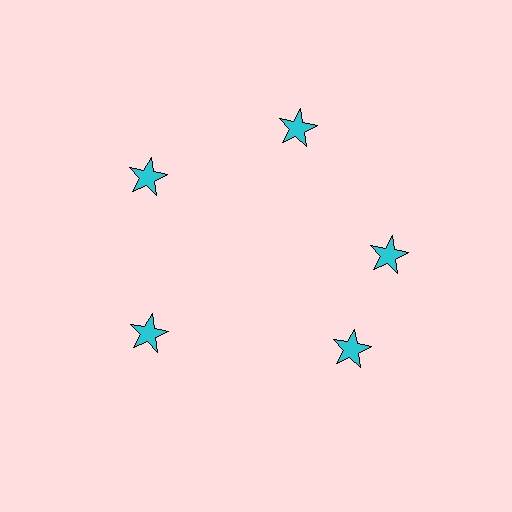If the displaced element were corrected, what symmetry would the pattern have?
It would have 5-fold rotational symmetry — the pattern would map onto itself every 72 degrees.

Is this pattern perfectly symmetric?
No. The 5 cyan stars are arranged in a ring, but one element near the 5 o'clock position is rotated out of alignment along the ring, breaking the 5-fold rotational symmetry.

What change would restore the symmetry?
The symmetry would be restored by rotating it back into even spacing with its neighbors so that all 5 stars sit at equal angles and equal distance from the center.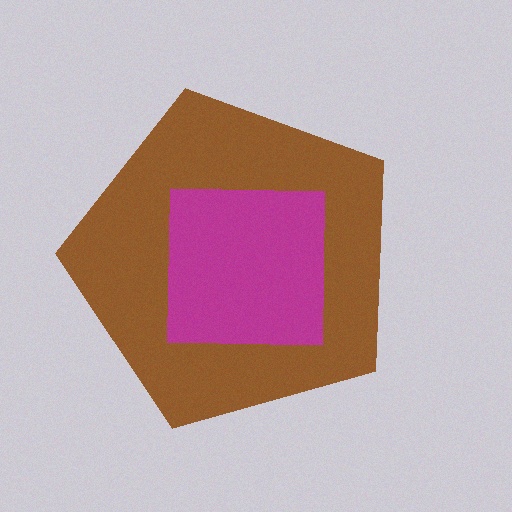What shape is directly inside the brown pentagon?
The magenta square.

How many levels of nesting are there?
2.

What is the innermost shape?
The magenta square.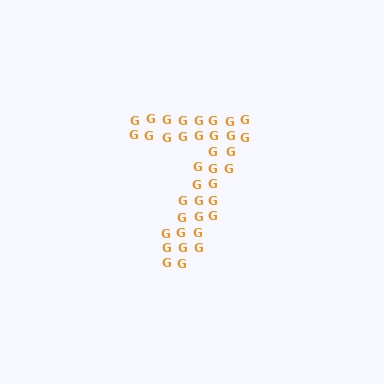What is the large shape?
The large shape is the digit 7.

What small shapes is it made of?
It is made of small letter G's.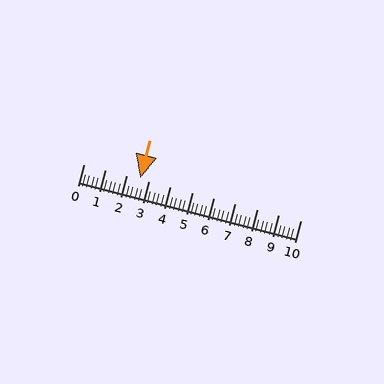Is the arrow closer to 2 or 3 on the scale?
The arrow is closer to 3.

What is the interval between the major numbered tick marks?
The major tick marks are spaced 1 units apart.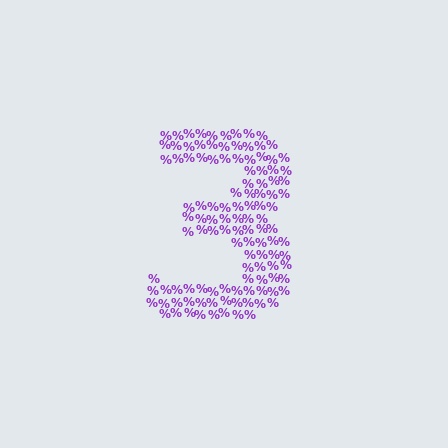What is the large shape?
The large shape is the digit 3.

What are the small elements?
The small elements are percent signs.